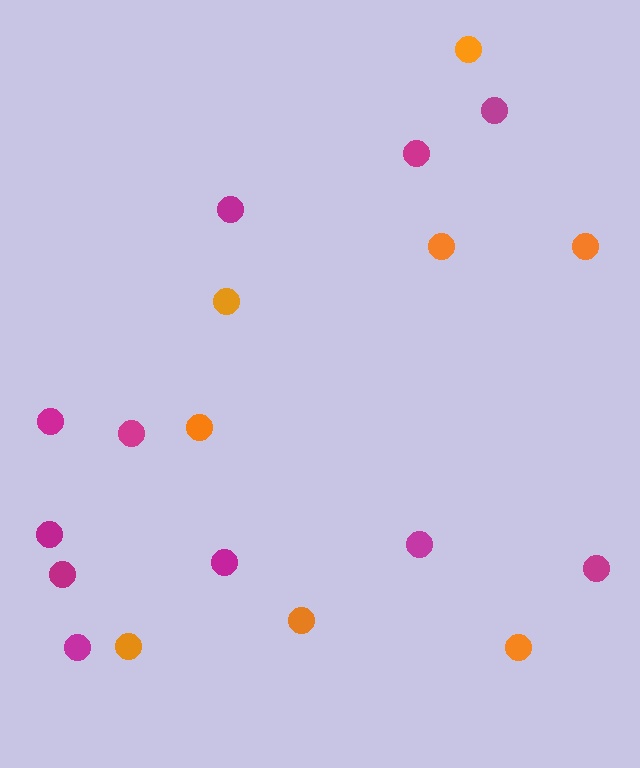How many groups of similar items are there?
There are 2 groups: one group of orange circles (8) and one group of magenta circles (11).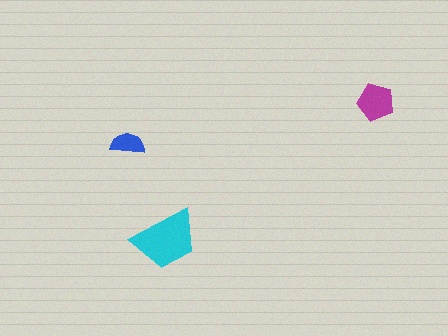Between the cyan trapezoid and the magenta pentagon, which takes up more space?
The cyan trapezoid.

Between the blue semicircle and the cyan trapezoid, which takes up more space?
The cyan trapezoid.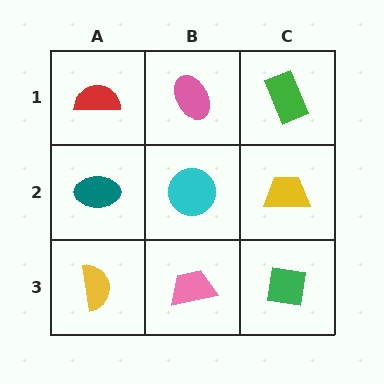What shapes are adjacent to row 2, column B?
A pink ellipse (row 1, column B), a pink trapezoid (row 3, column B), a teal ellipse (row 2, column A), a yellow trapezoid (row 2, column C).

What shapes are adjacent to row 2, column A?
A red semicircle (row 1, column A), a yellow semicircle (row 3, column A), a cyan circle (row 2, column B).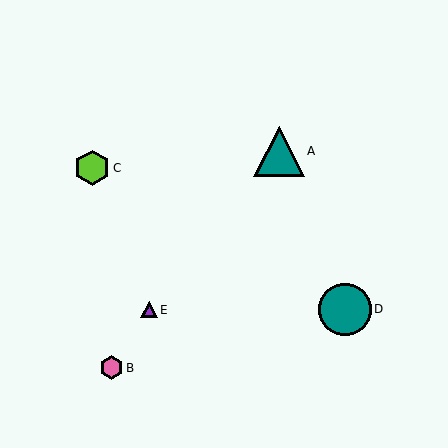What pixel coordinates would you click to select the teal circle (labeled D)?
Click at (345, 309) to select the teal circle D.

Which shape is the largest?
The teal circle (labeled D) is the largest.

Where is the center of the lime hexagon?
The center of the lime hexagon is at (92, 168).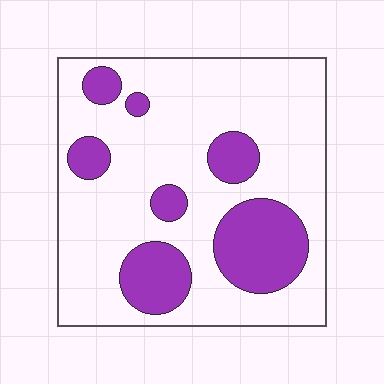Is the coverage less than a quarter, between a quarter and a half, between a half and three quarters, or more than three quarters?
Less than a quarter.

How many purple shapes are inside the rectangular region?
7.